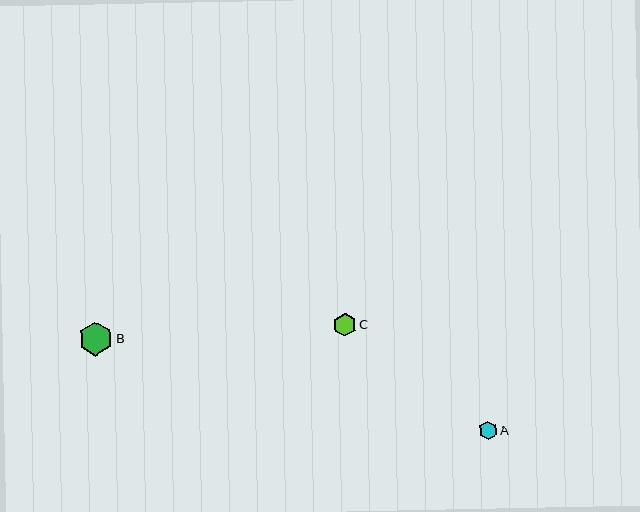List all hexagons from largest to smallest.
From largest to smallest: B, C, A.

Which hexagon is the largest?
Hexagon B is the largest with a size of approximately 34 pixels.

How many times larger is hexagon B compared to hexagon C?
Hexagon B is approximately 1.5 times the size of hexagon C.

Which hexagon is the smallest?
Hexagon A is the smallest with a size of approximately 18 pixels.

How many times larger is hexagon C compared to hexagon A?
Hexagon C is approximately 1.3 times the size of hexagon A.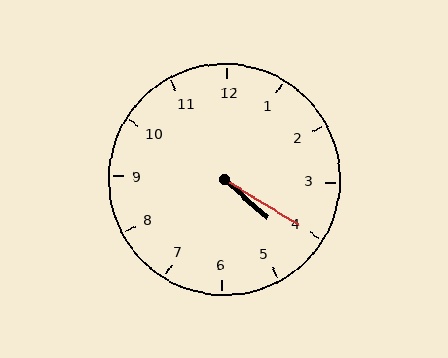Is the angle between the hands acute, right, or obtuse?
It is acute.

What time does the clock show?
4:20.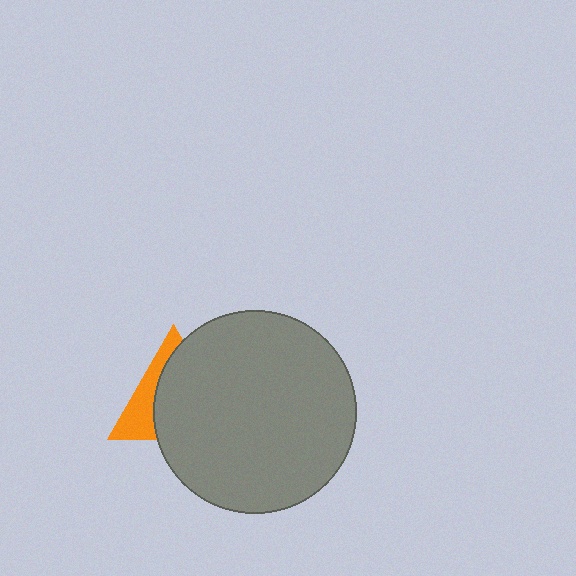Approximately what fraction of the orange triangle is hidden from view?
Roughly 66% of the orange triangle is hidden behind the gray circle.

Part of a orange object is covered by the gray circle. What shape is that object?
It is a triangle.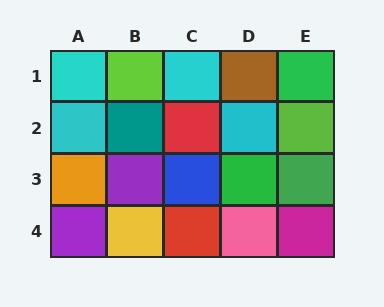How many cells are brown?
1 cell is brown.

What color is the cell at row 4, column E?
Magenta.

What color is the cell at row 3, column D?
Green.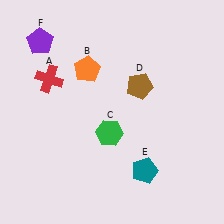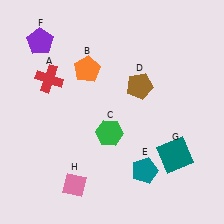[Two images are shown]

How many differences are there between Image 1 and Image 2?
There are 2 differences between the two images.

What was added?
A teal square (G), a pink diamond (H) were added in Image 2.